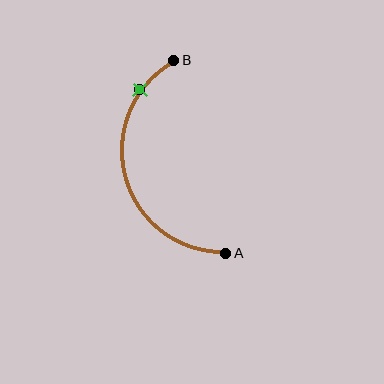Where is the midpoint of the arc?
The arc midpoint is the point on the curve farthest from the straight line joining A and B. It sits to the left of that line.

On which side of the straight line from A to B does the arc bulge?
The arc bulges to the left of the straight line connecting A and B.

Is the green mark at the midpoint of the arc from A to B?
No. The green mark lies on the arc but is closer to endpoint B. The arc midpoint would be at the point on the curve equidistant along the arc from both A and B.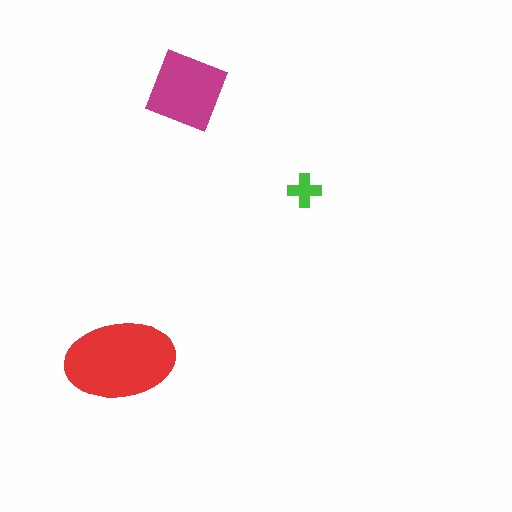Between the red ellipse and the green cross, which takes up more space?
The red ellipse.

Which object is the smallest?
The green cross.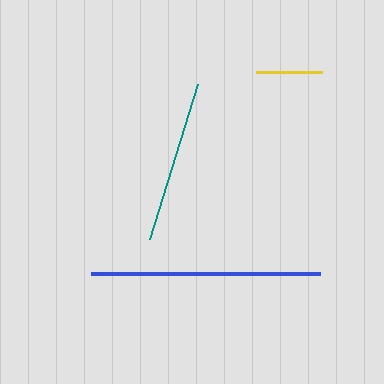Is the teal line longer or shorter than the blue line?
The blue line is longer than the teal line.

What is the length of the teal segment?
The teal segment is approximately 162 pixels long.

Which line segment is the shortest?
The yellow line is the shortest at approximately 66 pixels.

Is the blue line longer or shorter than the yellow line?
The blue line is longer than the yellow line.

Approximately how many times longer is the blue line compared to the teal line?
The blue line is approximately 1.4 times the length of the teal line.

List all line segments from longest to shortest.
From longest to shortest: blue, teal, yellow.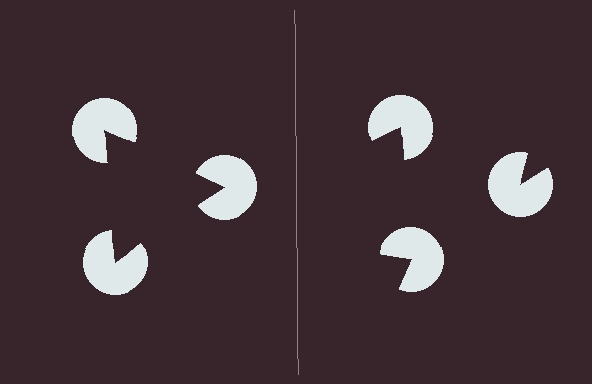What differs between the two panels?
The pac-man discs are positioned identically on both sides; only the wedge orientations differ. On the left they align to a triangle; on the right they are misaligned.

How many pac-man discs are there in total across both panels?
6 — 3 on each side.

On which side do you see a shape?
An illusory triangle appears on the left side. On the right side the wedge cuts are rotated, so no coherent shape forms.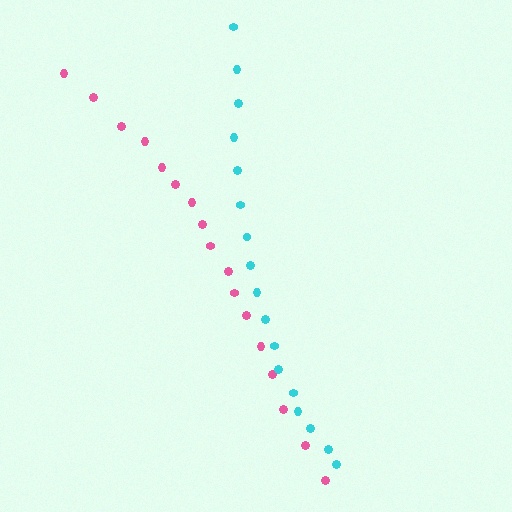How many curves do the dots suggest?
There are 2 distinct paths.